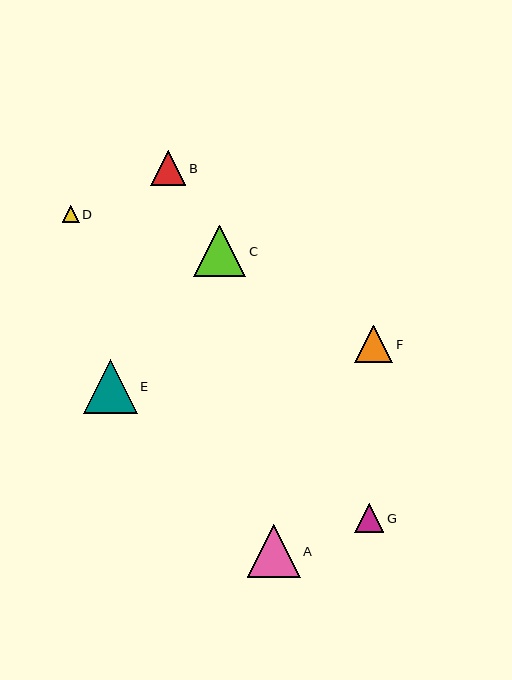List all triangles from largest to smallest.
From largest to smallest: E, A, C, F, B, G, D.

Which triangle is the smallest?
Triangle D is the smallest with a size of approximately 17 pixels.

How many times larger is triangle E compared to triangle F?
Triangle E is approximately 1.4 times the size of triangle F.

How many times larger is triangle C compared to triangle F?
Triangle C is approximately 1.4 times the size of triangle F.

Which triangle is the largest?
Triangle E is the largest with a size of approximately 54 pixels.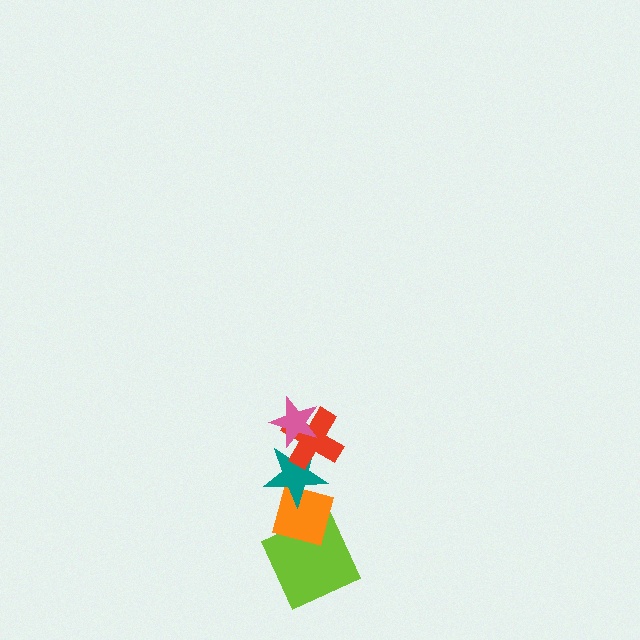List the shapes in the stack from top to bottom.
From top to bottom: the pink star, the red cross, the teal star, the orange diamond, the lime square.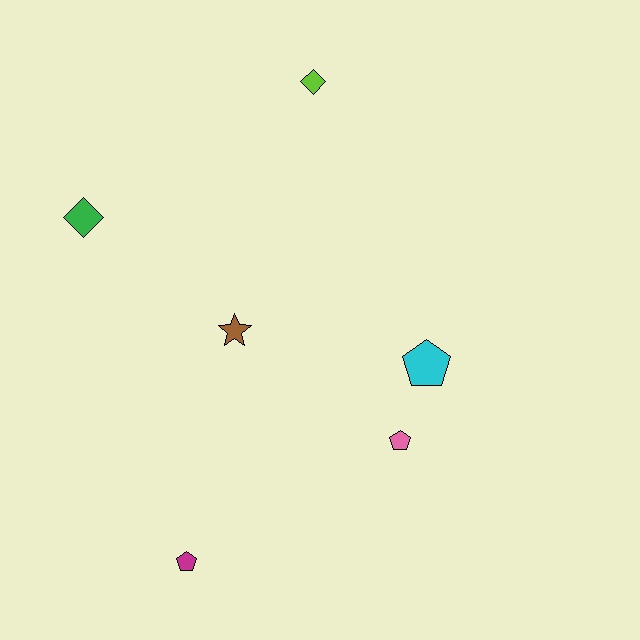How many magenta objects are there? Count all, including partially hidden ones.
There is 1 magenta object.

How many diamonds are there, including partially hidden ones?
There are 2 diamonds.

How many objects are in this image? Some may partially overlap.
There are 6 objects.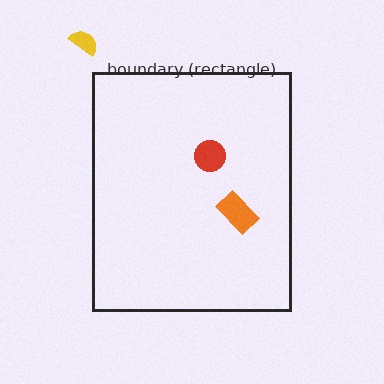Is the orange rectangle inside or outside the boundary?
Inside.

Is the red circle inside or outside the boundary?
Inside.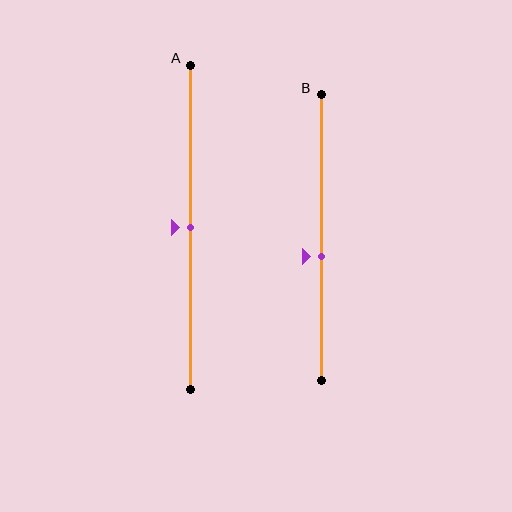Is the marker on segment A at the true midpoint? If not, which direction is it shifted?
Yes, the marker on segment A is at the true midpoint.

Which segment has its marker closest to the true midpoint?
Segment A has its marker closest to the true midpoint.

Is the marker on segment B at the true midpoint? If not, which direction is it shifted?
No, the marker on segment B is shifted downward by about 7% of the segment length.